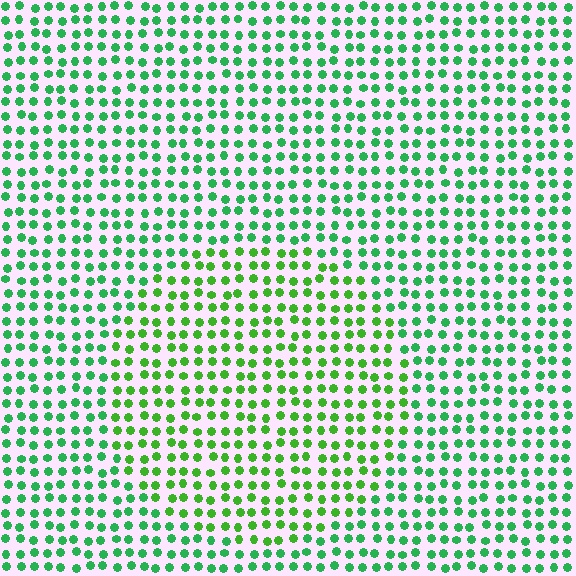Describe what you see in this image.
The image is filled with small green elements in a uniform arrangement. A circle-shaped region is visible where the elements are tinted to a slightly different hue, forming a subtle color boundary.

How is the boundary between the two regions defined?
The boundary is defined purely by a slight shift in hue (about 26 degrees). Spacing, size, and orientation are identical on both sides.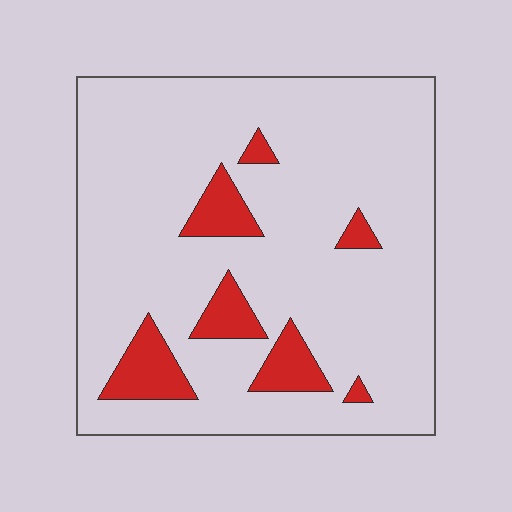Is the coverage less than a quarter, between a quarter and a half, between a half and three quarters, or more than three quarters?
Less than a quarter.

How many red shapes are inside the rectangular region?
7.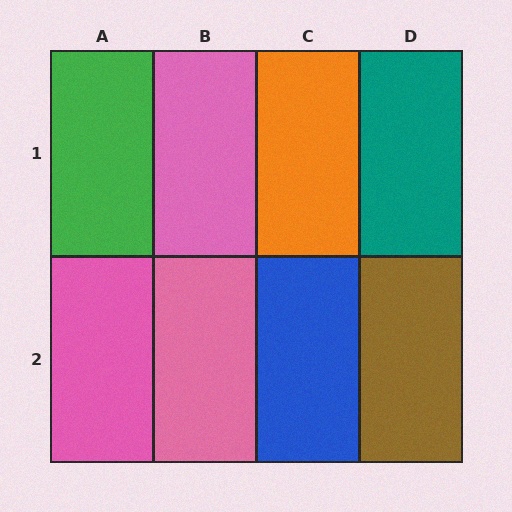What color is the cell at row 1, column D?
Teal.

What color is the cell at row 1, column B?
Pink.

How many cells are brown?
1 cell is brown.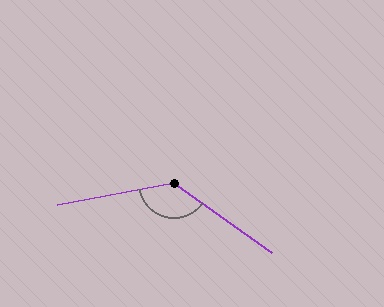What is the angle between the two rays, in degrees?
Approximately 134 degrees.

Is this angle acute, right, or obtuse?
It is obtuse.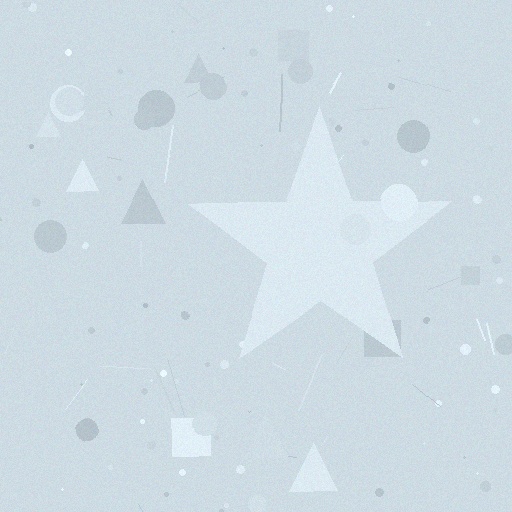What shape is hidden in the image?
A star is hidden in the image.